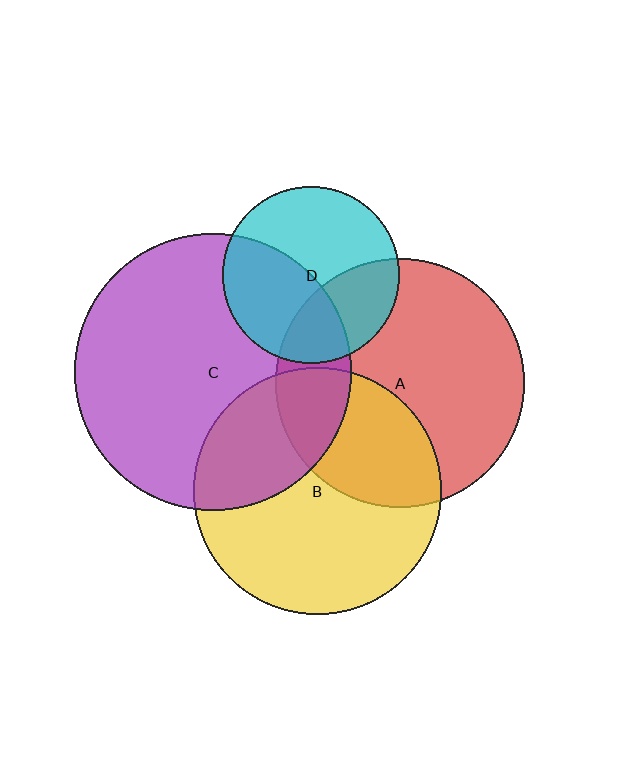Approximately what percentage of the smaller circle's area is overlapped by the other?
Approximately 45%.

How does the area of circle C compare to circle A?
Approximately 1.2 times.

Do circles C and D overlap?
Yes.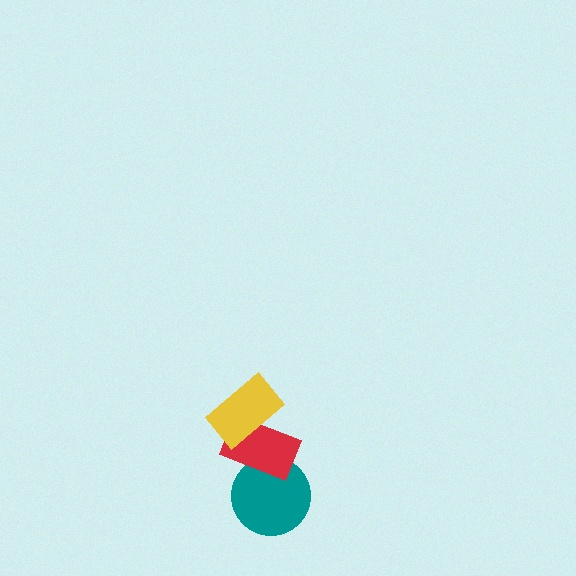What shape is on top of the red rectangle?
The yellow rectangle is on top of the red rectangle.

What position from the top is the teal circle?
The teal circle is 3rd from the top.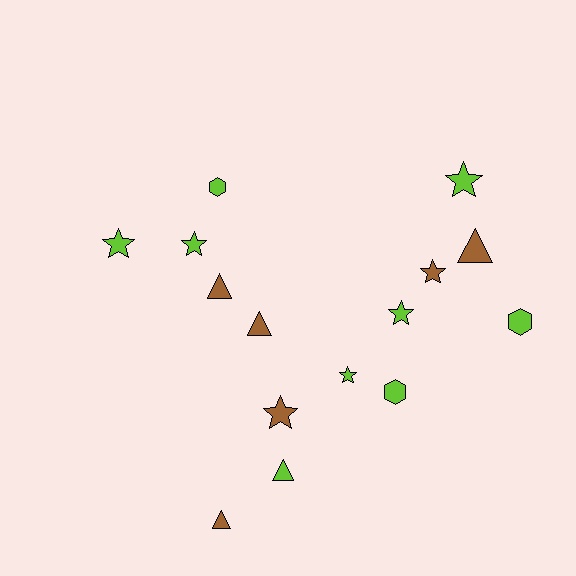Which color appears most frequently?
Lime, with 9 objects.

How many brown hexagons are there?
There are no brown hexagons.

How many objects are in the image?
There are 15 objects.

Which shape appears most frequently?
Star, with 7 objects.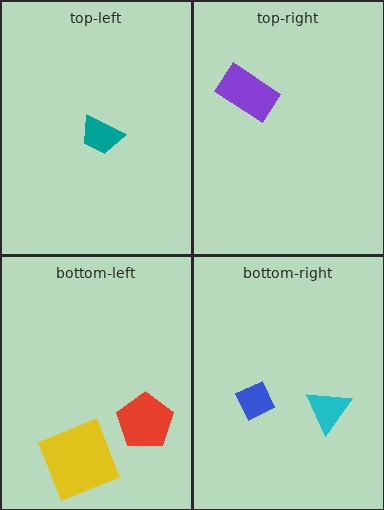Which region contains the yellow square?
The bottom-left region.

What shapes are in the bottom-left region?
The red pentagon, the yellow square.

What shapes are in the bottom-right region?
The cyan triangle, the blue diamond.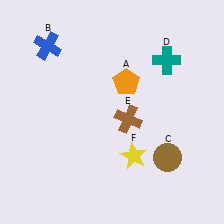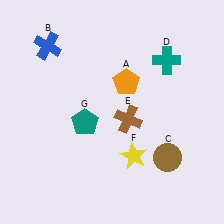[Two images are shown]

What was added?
A teal pentagon (G) was added in Image 2.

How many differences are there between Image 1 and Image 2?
There is 1 difference between the two images.